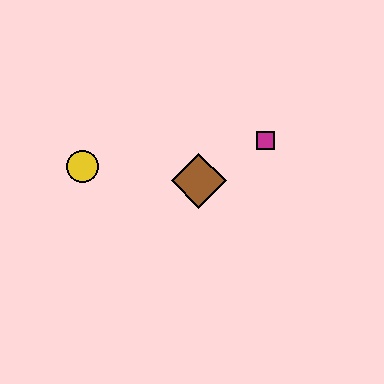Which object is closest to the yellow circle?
The brown diamond is closest to the yellow circle.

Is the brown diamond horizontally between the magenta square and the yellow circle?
Yes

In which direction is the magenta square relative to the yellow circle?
The magenta square is to the right of the yellow circle.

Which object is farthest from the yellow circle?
The magenta square is farthest from the yellow circle.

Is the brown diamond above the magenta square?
No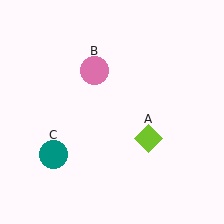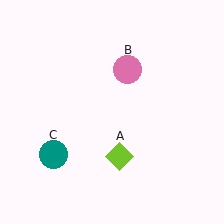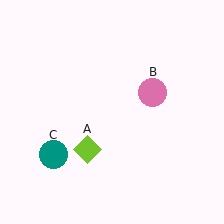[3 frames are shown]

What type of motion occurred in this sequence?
The lime diamond (object A), pink circle (object B) rotated clockwise around the center of the scene.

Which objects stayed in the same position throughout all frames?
Teal circle (object C) remained stationary.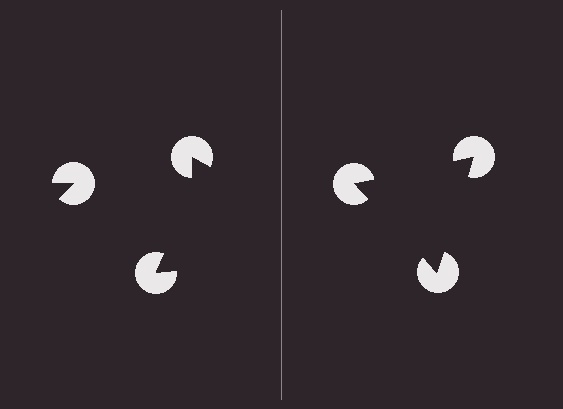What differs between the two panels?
The pac-man discs are positioned identically on both sides; only the wedge orientations differ. On the right they align to a triangle; on the left they are misaligned.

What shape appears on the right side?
An illusory triangle.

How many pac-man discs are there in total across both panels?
6 — 3 on each side.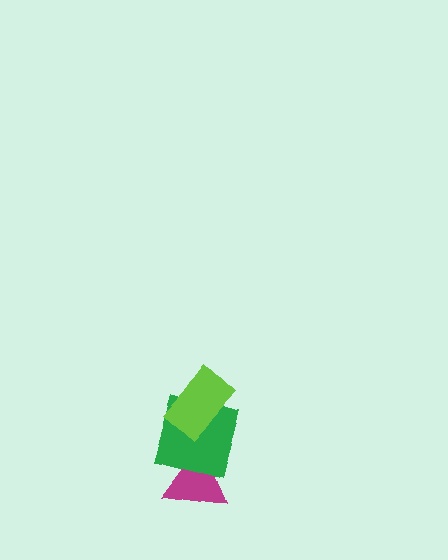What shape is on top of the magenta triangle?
The green square is on top of the magenta triangle.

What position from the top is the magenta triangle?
The magenta triangle is 3rd from the top.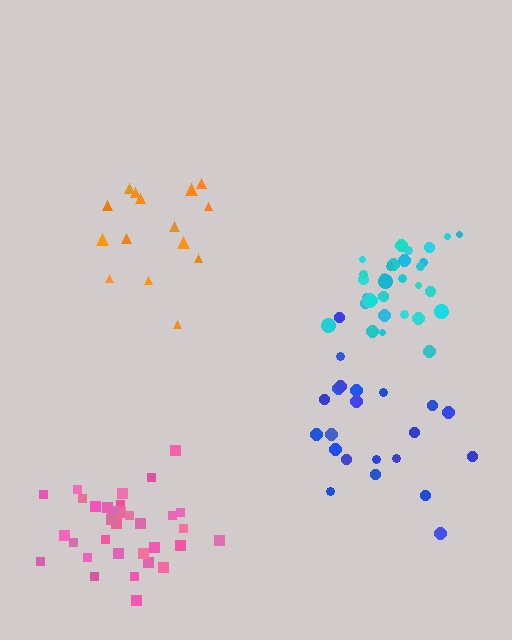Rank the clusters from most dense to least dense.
cyan, pink, orange, blue.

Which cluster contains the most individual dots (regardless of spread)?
Pink (33).